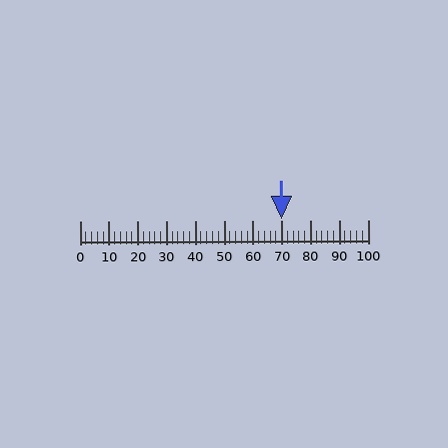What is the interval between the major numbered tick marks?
The major tick marks are spaced 10 units apart.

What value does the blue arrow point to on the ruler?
The blue arrow points to approximately 70.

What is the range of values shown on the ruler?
The ruler shows values from 0 to 100.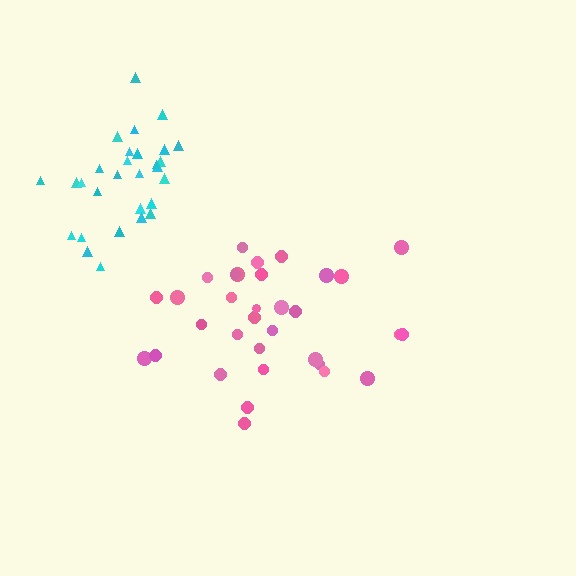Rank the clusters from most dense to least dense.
cyan, pink.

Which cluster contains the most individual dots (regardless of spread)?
Pink (33).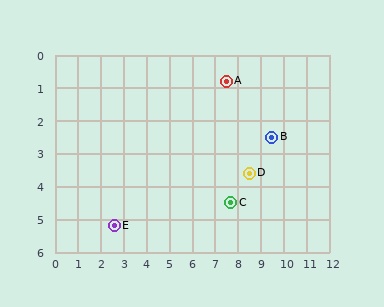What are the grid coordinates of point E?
Point E is at approximately (2.6, 5.2).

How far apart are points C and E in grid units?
Points C and E are about 5.1 grid units apart.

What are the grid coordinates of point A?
Point A is at approximately (7.5, 0.8).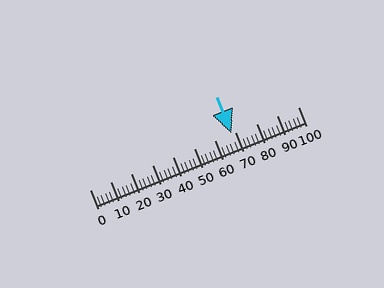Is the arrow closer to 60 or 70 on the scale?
The arrow is closer to 70.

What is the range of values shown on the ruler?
The ruler shows values from 0 to 100.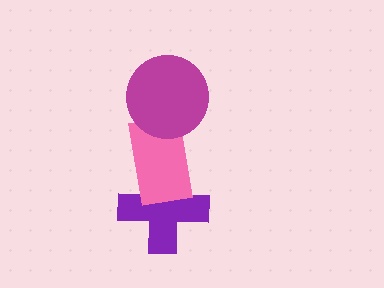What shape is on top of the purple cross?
The pink rectangle is on top of the purple cross.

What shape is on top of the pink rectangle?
The magenta circle is on top of the pink rectangle.